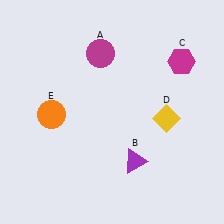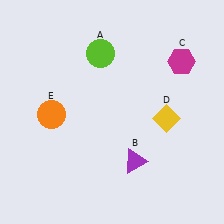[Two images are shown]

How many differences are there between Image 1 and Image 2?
There is 1 difference between the two images.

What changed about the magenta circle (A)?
In Image 1, A is magenta. In Image 2, it changed to lime.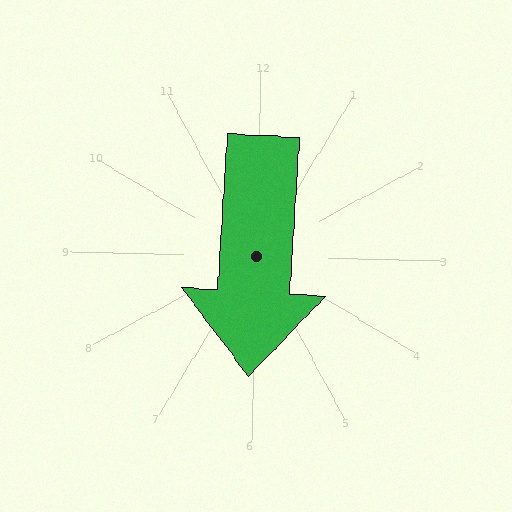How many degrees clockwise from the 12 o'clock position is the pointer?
Approximately 182 degrees.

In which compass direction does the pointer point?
South.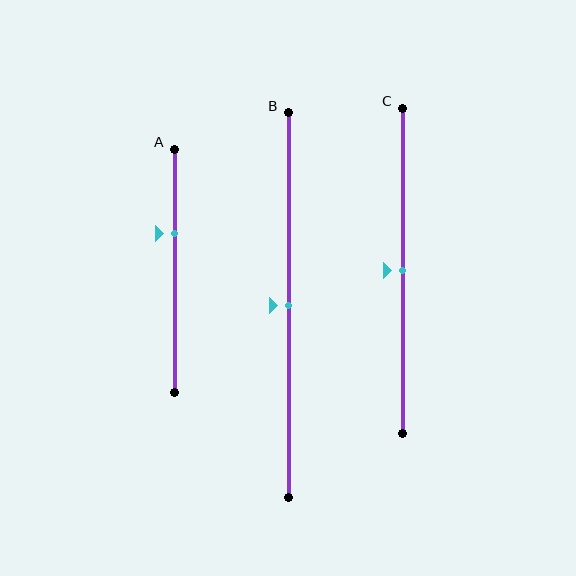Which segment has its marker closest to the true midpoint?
Segment B has its marker closest to the true midpoint.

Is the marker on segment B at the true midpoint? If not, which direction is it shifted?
Yes, the marker on segment B is at the true midpoint.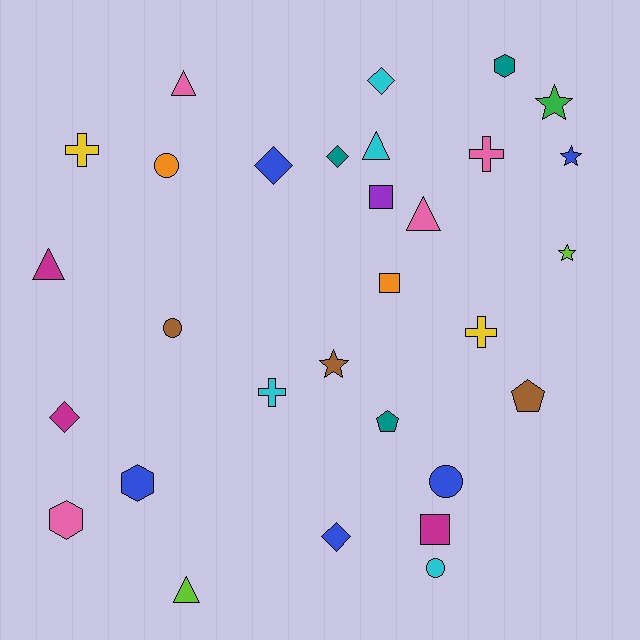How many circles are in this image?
There are 4 circles.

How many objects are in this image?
There are 30 objects.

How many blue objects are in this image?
There are 5 blue objects.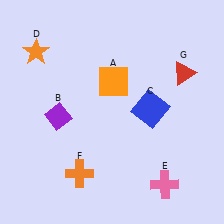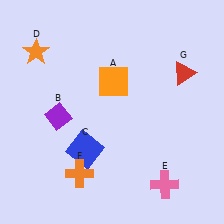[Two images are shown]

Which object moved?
The blue square (C) moved left.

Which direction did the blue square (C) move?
The blue square (C) moved left.